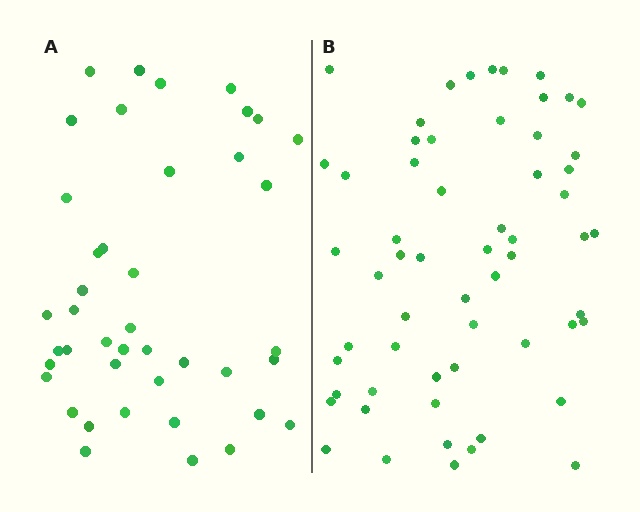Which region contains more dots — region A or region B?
Region B (the right region) has more dots.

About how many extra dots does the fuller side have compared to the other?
Region B has approximately 15 more dots than region A.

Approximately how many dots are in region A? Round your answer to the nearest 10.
About 40 dots. (The exact count is 42, which rounds to 40.)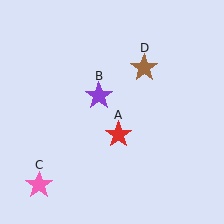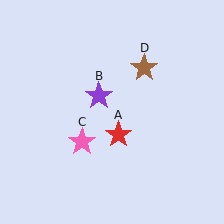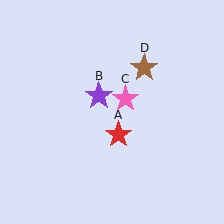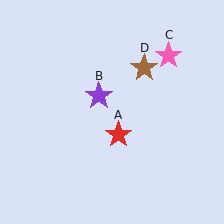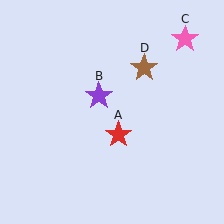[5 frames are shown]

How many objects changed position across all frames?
1 object changed position: pink star (object C).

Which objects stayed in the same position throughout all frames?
Red star (object A) and purple star (object B) and brown star (object D) remained stationary.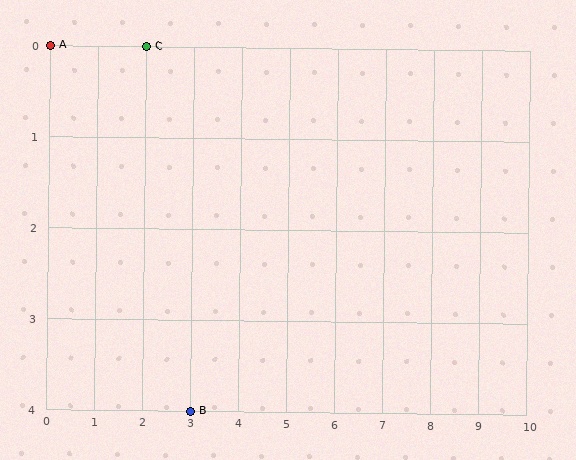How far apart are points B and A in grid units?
Points B and A are 3 columns and 4 rows apart (about 5.0 grid units diagonally).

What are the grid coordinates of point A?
Point A is at grid coordinates (0, 0).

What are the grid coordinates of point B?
Point B is at grid coordinates (3, 4).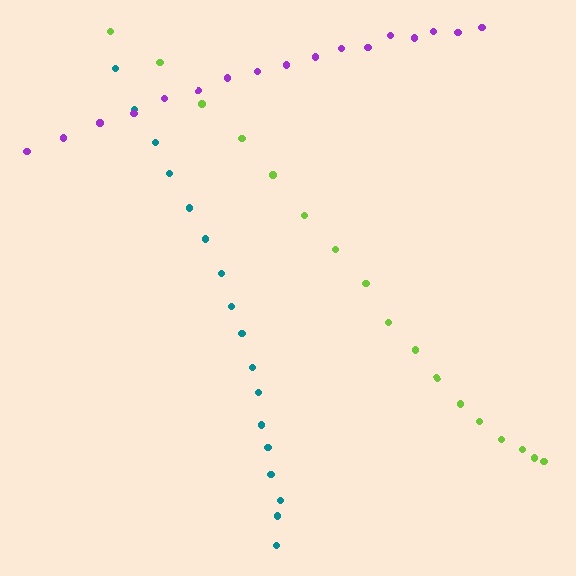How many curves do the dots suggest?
There are 3 distinct paths.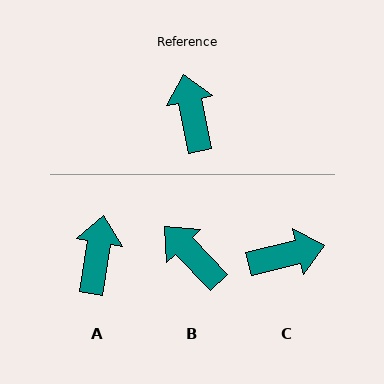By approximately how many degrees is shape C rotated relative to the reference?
Approximately 89 degrees clockwise.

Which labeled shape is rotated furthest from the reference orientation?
C, about 89 degrees away.